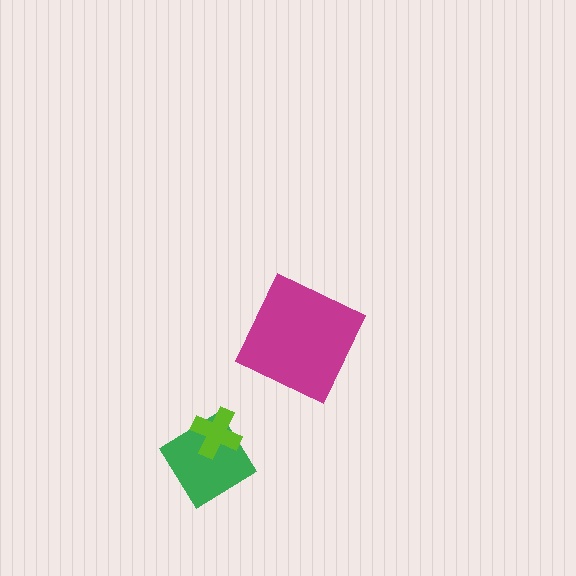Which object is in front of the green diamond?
The lime cross is in front of the green diamond.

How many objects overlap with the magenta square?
0 objects overlap with the magenta square.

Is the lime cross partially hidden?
No, no other shape covers it.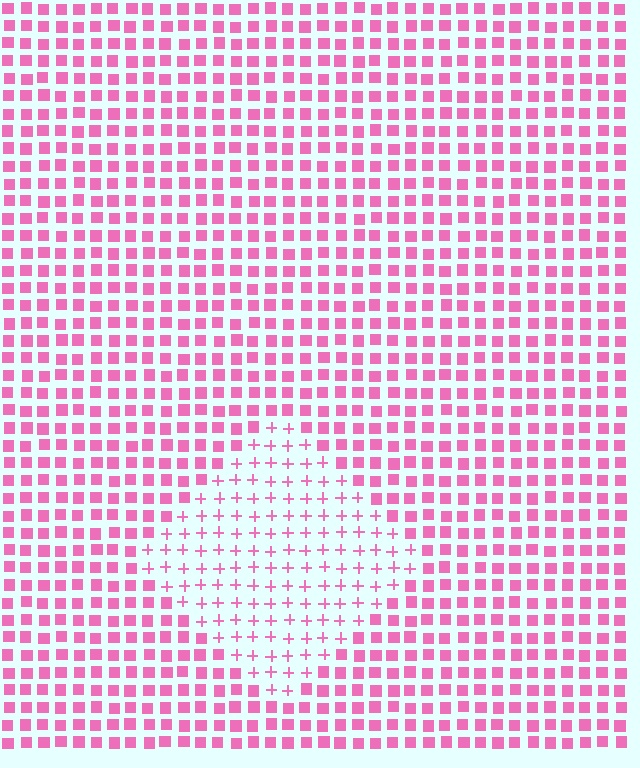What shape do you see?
I see a diamond.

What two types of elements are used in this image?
The image uses plus signs inside the diamond region and squares outside it.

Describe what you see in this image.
The image is filled with small pink elements arranged in a uniform grid. A diamond-shaped region contains plus signs, while the surrounding area contains squares. The boundary is defined purely by the change in element shape.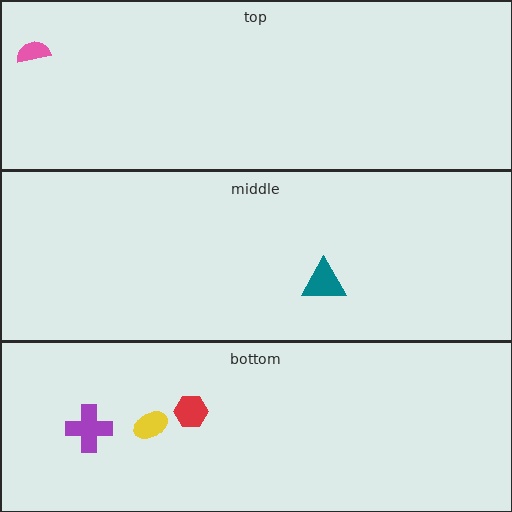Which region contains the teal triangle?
The middle region.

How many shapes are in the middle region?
1.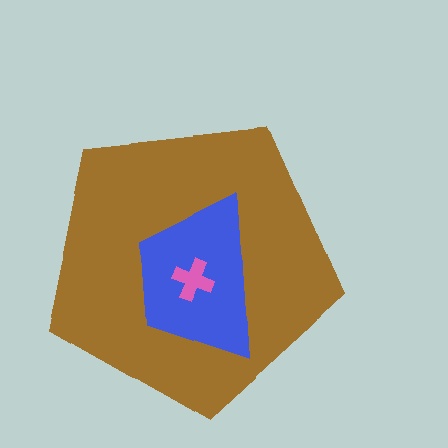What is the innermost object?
The pink cross.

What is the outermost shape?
The brown pentagon.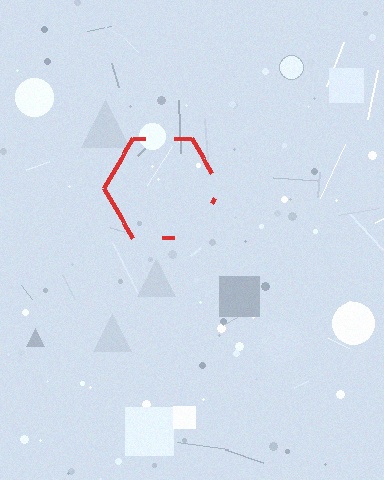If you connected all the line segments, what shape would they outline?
They would outline a hexagon.